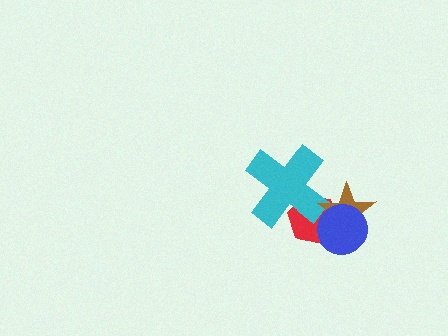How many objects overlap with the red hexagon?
3 objects overlap with the red hexagon.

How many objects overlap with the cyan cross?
2 objects overlap with the cyan cross.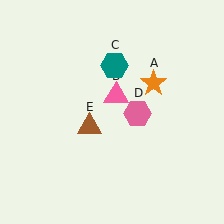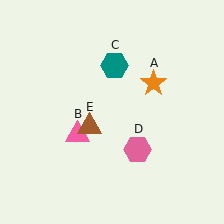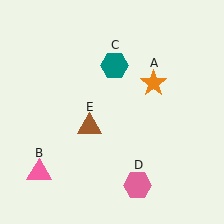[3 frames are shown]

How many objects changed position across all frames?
2 objects changed position: pink triangle (object B), pink hexagon (object D).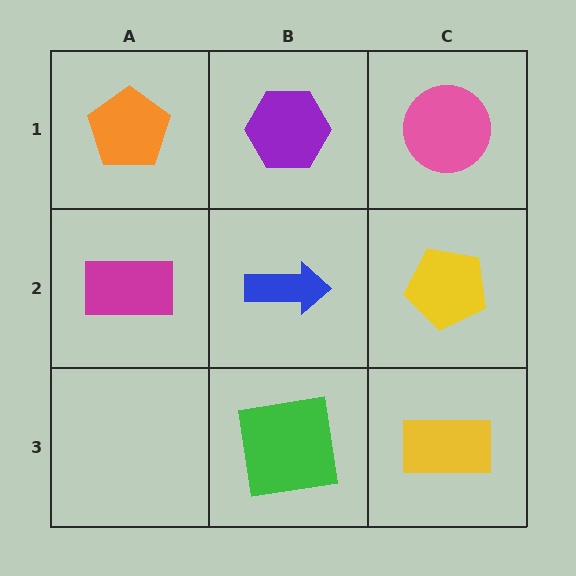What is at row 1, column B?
A purple hexagon.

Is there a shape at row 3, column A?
No, that cell is empty.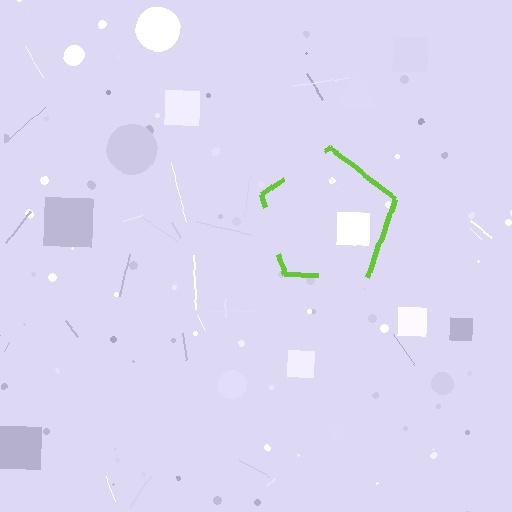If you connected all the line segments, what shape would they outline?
They would outline a pentagon.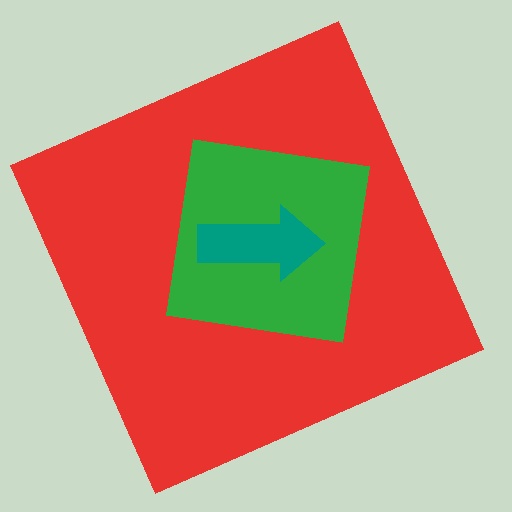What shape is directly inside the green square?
The teal arrow.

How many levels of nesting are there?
3.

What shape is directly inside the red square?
The green square.